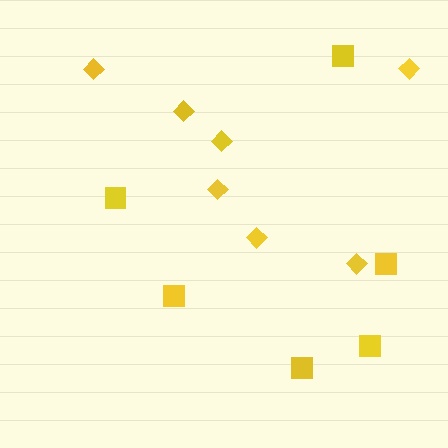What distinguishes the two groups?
There are 2 groups: one group of diamonds (7) and one group of squares (6).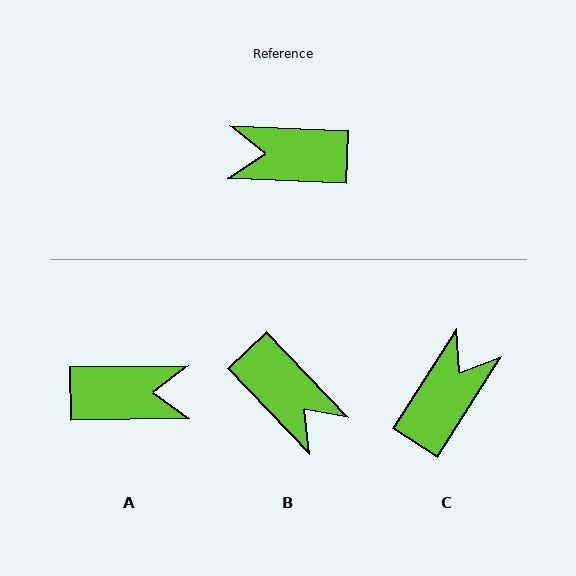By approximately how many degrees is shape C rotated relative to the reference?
Approximately 120 degrees clockwise.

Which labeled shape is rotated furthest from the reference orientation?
A, about 177 degrees away.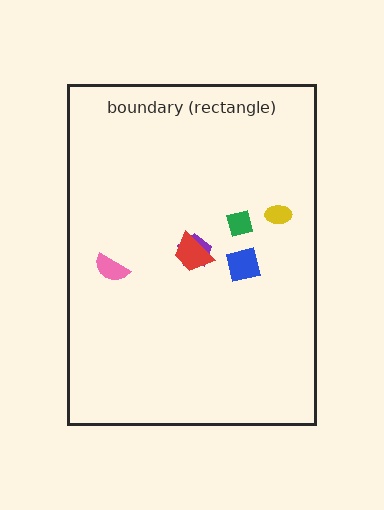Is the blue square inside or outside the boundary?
Inside.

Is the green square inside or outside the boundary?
Inside.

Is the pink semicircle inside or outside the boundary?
Inside.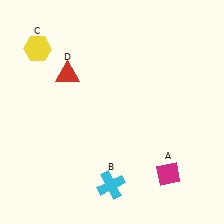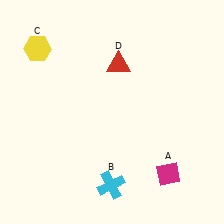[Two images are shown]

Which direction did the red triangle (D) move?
The red triangle (D) moved right.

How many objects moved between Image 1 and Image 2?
1 object moved between the two images.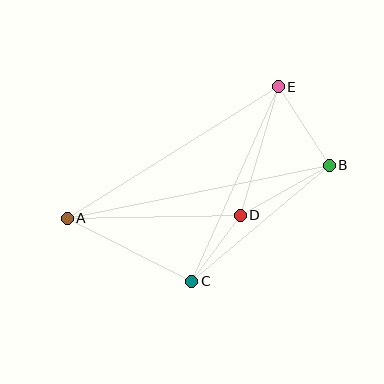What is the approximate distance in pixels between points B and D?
The distance between B and D is approximately 102 pixels.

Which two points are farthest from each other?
Points A and B are farthest from each other.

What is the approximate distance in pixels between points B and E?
The distance between B and E is approximately 94 pixels.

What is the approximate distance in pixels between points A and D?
The distance between A and D is approximately 173 pixels.